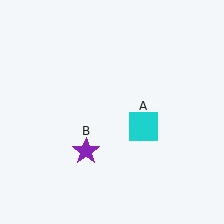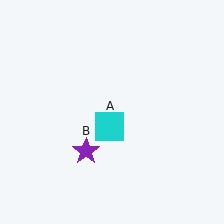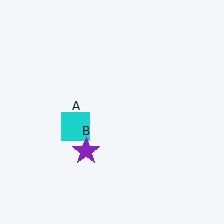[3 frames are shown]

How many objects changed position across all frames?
1 object changed position: cyan square (object A).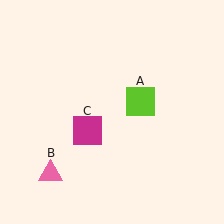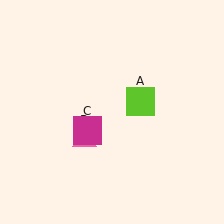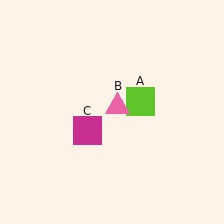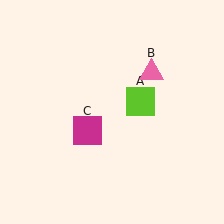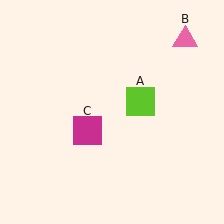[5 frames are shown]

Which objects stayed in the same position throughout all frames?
Lime square (object A) and magenta square (object C) remained stationary.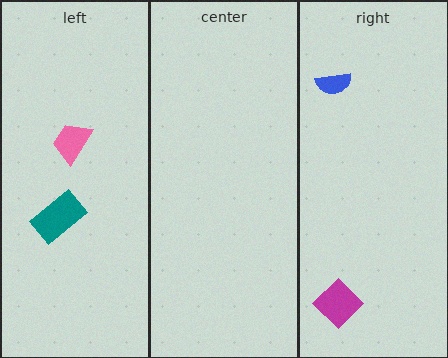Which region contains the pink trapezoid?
The left region.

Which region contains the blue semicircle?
The right region.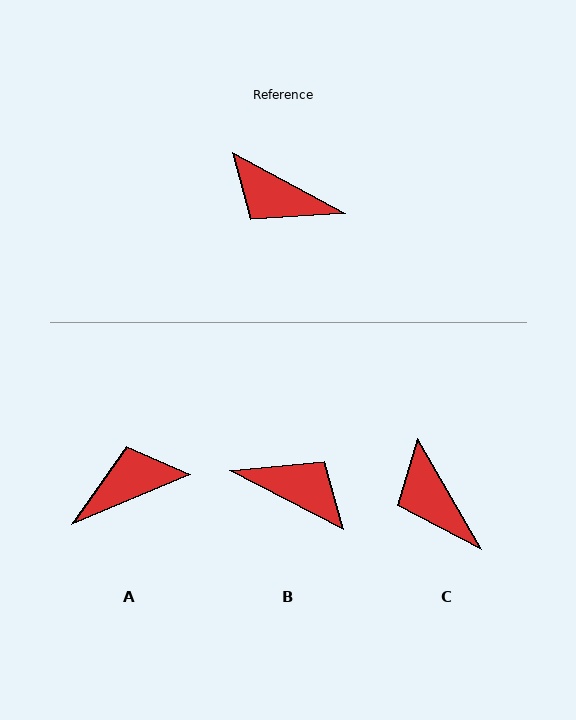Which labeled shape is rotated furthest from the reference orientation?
B, about 179 degrees away.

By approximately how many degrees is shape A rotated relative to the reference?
Approximately 129 degrees clockwise.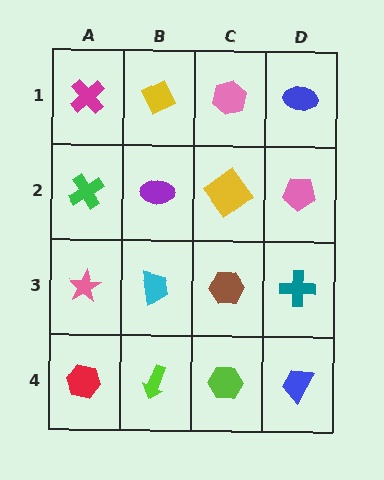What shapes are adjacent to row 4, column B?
A cyan trapezoid (row 3, column B), a red hexagon (row 4, column A), a lime hexagon (row 4, column C).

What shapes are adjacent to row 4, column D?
A teal cross (row 3, column D), a lime hexagon (row 4, column C).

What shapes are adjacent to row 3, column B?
A purple ellipse (row 2, column B), a lime arrow (row 4, column B), a pink star (row 3, column A), a brown hexagon (row 3, column C).